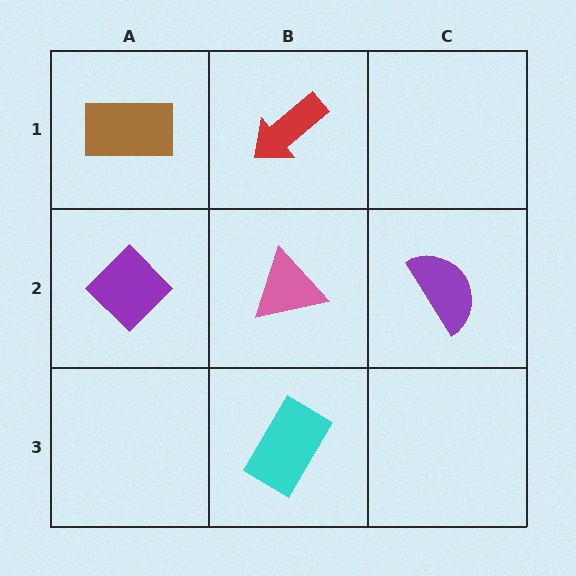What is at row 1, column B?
A red arrow.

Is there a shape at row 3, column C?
No, that cell is empty.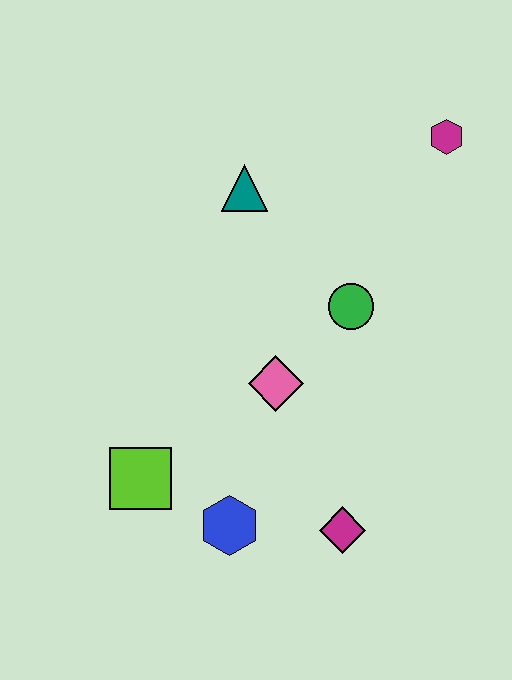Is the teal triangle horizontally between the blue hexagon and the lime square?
No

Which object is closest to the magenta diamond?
The blue hexagon is closest to the magenta diamond.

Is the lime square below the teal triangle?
Yes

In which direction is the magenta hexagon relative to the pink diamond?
The magenta hexagon is above the pink diamond.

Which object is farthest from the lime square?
The magenta hexagon is farthest from the lime square.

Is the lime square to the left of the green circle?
Yes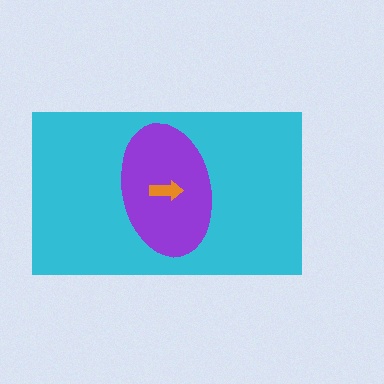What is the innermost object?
The orange arrow.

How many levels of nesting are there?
3.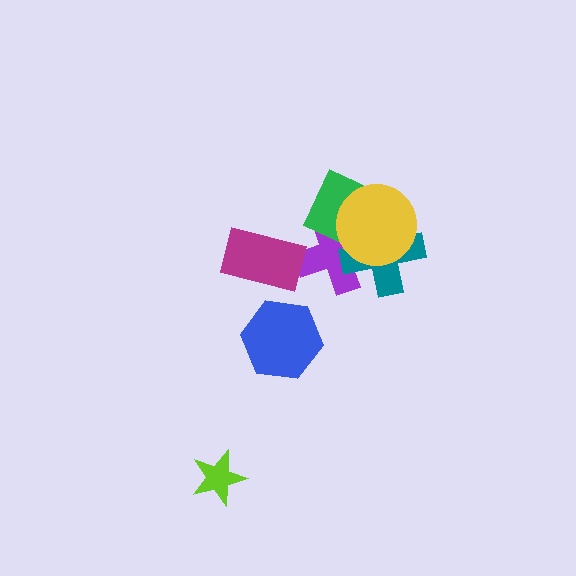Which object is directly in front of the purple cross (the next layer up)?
The teal cross is directly in front of the purple cross.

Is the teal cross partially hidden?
Yes, it is partially covered by another shape.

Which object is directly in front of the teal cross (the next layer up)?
The green diamond is directly in front of the teal cross.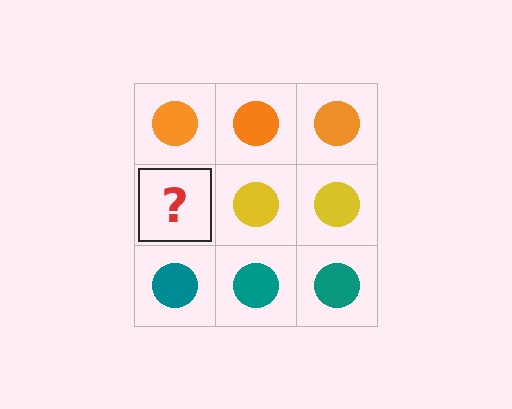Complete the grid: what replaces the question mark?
The question mark should be replaced with a yellow circle.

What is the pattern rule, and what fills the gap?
The rule is that each row has a consistent color. The gap should be filled with a yellow circle.